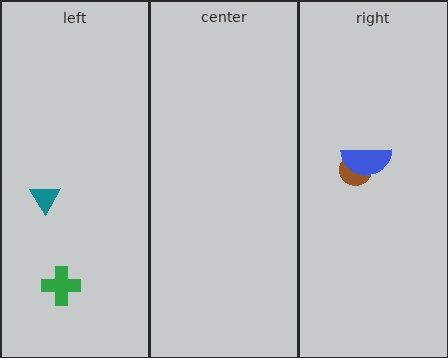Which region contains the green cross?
The left region.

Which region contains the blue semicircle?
The right region.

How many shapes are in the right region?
2.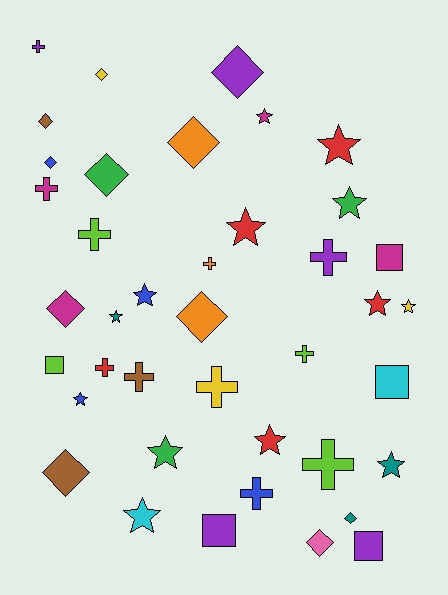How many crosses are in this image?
There are 11 crosses.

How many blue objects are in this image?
There are 4 blue objects.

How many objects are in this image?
There are 40 objects.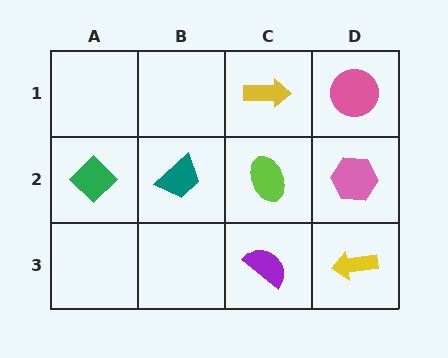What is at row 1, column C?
A yellow arrow.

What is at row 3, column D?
A yellow arrow.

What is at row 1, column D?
A pink circle.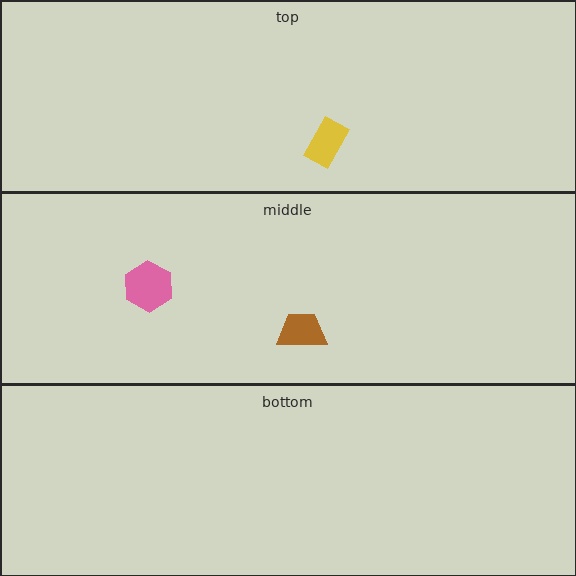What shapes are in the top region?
The yellow rectangle.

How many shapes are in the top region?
1.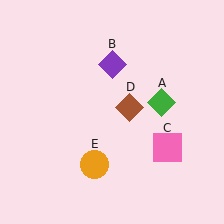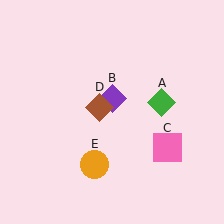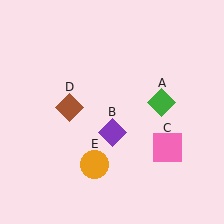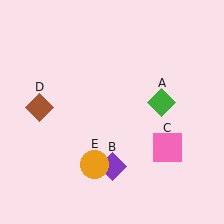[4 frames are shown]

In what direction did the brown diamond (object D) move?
The brown diamond (object D) moved left.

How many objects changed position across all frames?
2 objects changed position: purple diamond (object B), brown diamond (object D).